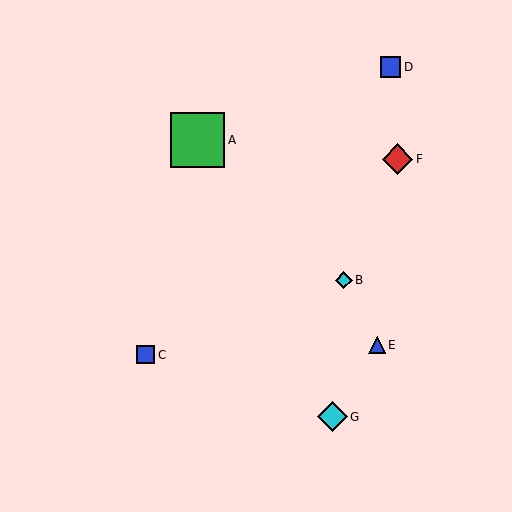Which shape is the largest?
The green square (labeled A) is the largest.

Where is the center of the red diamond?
The center of the red diamond is at (398, 159).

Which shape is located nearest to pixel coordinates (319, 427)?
The cyan diamond (labeled G) at (332, 417) is nearest to that location.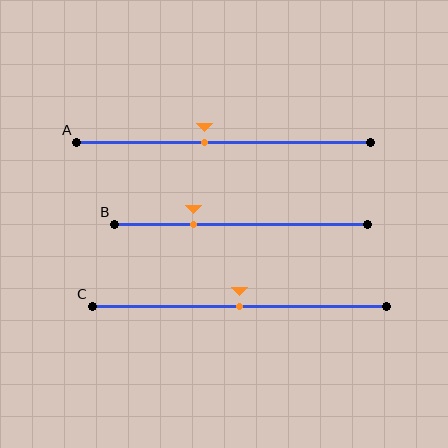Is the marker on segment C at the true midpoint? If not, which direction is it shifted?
Yes, the marker on segment C is at the true midpoint.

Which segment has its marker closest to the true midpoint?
Segment C has its marker closest to the true midpoint.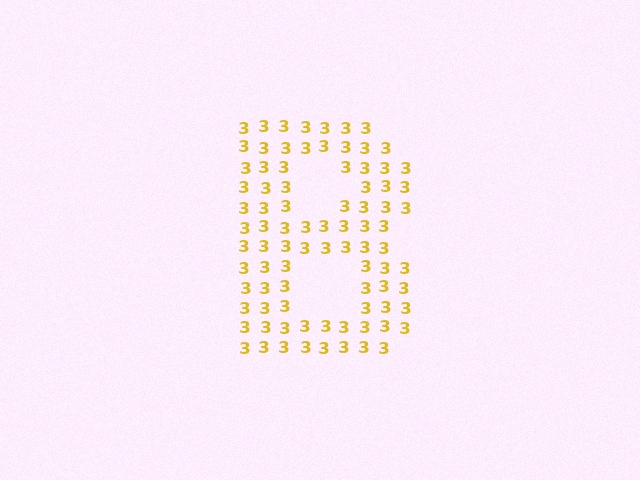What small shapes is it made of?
It is made of small digit 3's.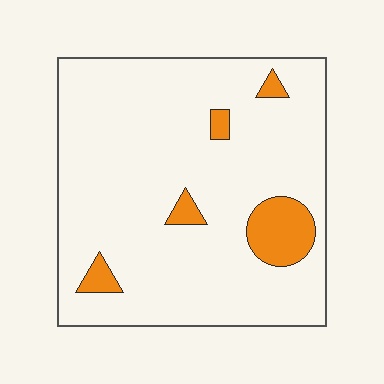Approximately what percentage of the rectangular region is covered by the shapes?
Approximately 10%.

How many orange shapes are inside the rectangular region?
5.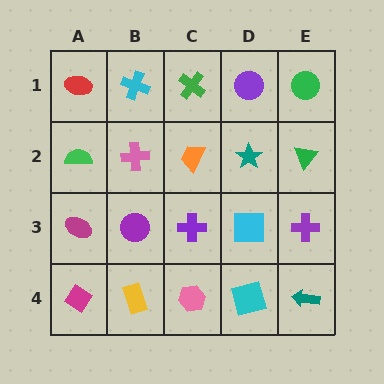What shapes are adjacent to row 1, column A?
A green semicircle (row 2, column A), a cyan cross (row 1, column B).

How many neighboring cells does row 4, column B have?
3.